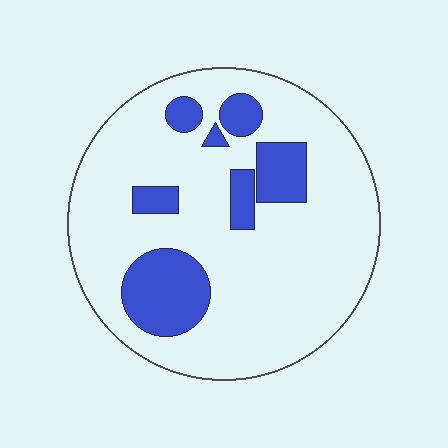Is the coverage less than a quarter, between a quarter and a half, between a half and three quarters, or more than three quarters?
Less than a quarter.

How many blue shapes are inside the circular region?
7.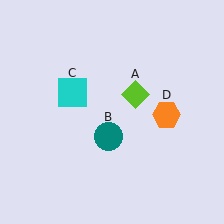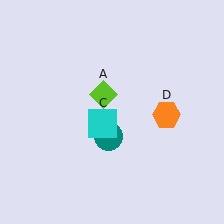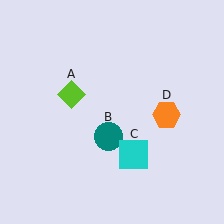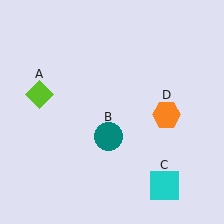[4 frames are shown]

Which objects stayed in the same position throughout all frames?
Teal circle (object B) and orange hexagon (object D) remained stationary.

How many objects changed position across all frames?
2 objects changed position: lime diamond (object A), cyan square (object C).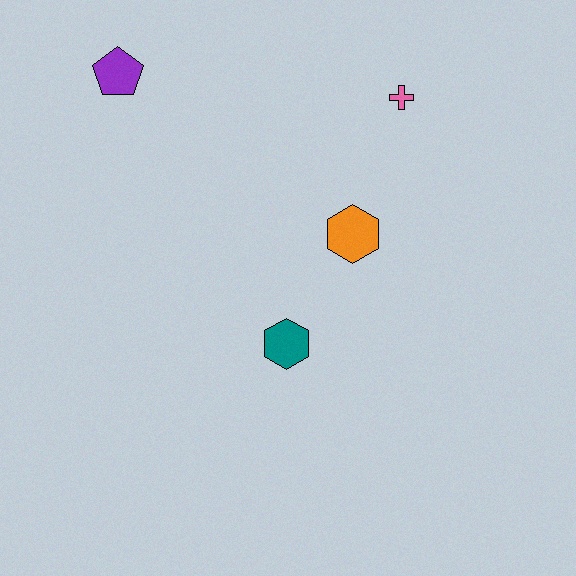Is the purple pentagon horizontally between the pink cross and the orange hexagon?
No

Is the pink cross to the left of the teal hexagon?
No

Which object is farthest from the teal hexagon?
The purple pentagon is farthest from the teal hexagon.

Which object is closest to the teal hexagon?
The orange hexagon is closest to the teal hexagon.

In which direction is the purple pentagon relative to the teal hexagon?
The purple pentagon is above the teal hexagon.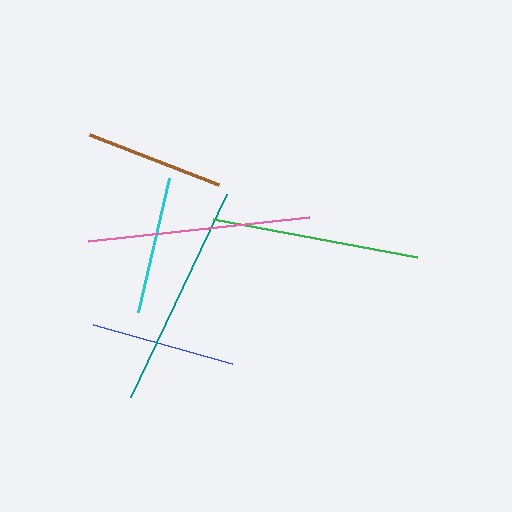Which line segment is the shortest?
The cyan line is the shortest at approximately 137 pixels.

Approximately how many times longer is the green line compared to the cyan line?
The green line is approximately 1.5 times the length of the cyan line.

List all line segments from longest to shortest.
From longest to shortest: teal, pink, green, blue, brown, cyan.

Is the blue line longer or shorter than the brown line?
The blue line is longer than the brown line.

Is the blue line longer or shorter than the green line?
The green line is longer than the blue line.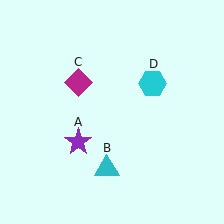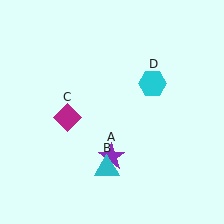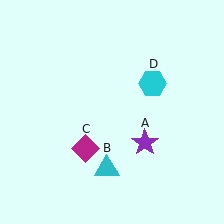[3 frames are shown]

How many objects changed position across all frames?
2 objects changed position: purple star (object A), magenta diamond (object C).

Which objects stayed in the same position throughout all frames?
Cyan triangle (object B) and cyan hexagon (object D) remained stationary.